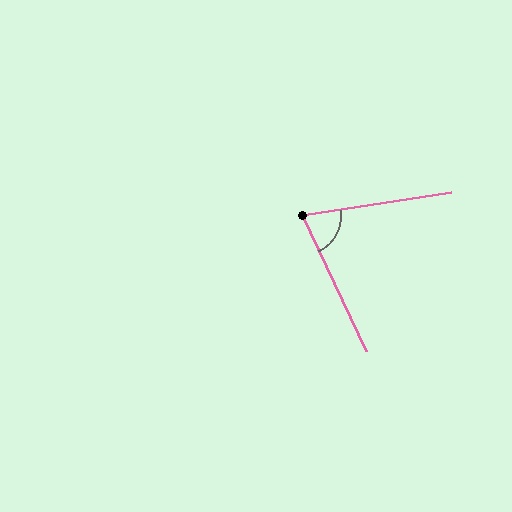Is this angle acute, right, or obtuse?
It is acute.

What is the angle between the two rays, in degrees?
Approximately 74 degrees.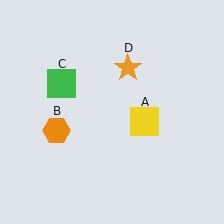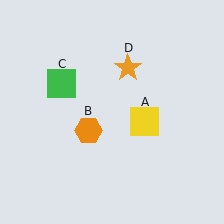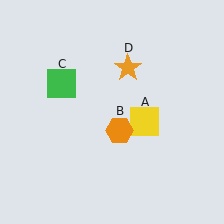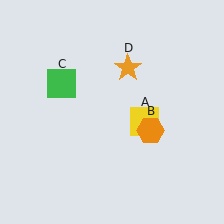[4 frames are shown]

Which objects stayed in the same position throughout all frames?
Yellow square (object A) and green square (object C) and orange star (object D) remained stationary.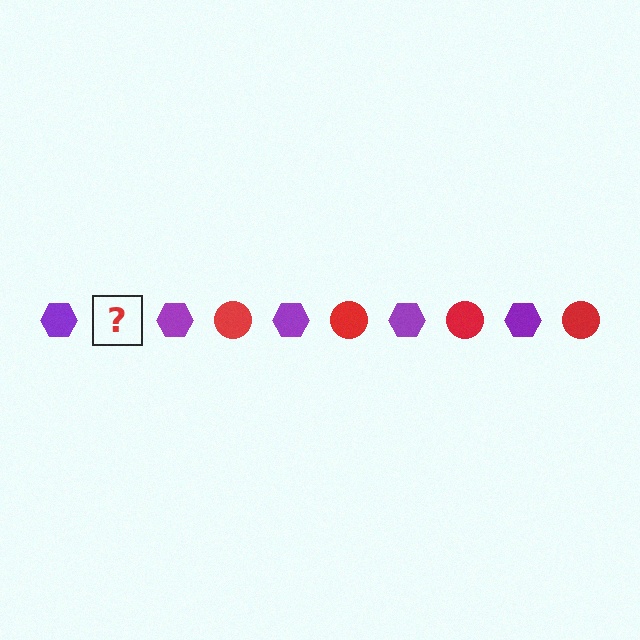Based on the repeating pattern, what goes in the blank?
The blank should be a red circle.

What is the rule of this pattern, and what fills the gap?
The rule is that the pattern alternates between purple hexagon and red circle. The gap should be filled with a red circle.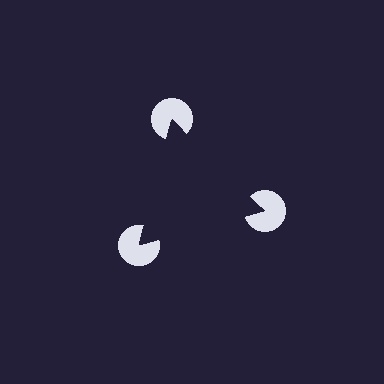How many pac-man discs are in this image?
There are 3 — one at each vertex of the illusory triangle.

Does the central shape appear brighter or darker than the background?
It typically appears slightly darker than the background, even though no actual brightness change is drawn.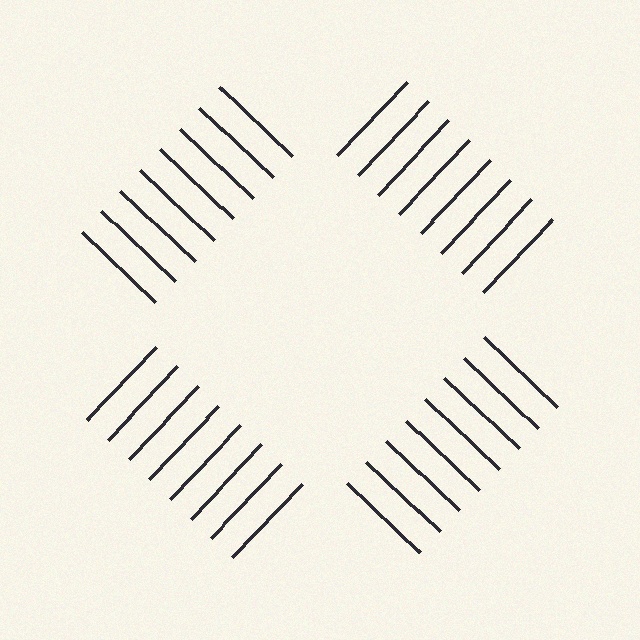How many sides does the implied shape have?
4 sides — the line-ends trace a square.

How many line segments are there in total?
32 — 8 along each of the 4 edges.